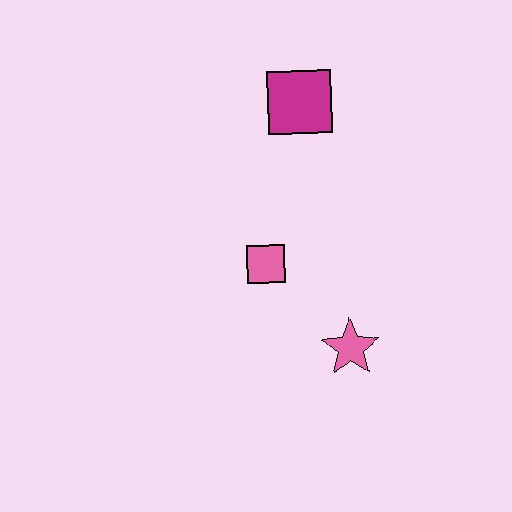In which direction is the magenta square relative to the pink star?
The magenta square is above the pink star.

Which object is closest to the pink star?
The pink square is closest to the pink star.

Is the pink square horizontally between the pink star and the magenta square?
No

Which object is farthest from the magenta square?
The pink star is farthest from the magenta square.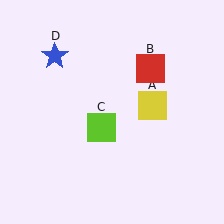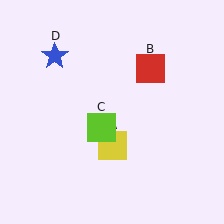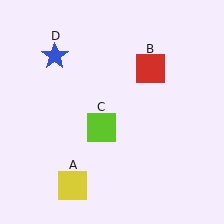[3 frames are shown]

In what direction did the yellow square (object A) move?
The yellow square (object A) moved down and to the left.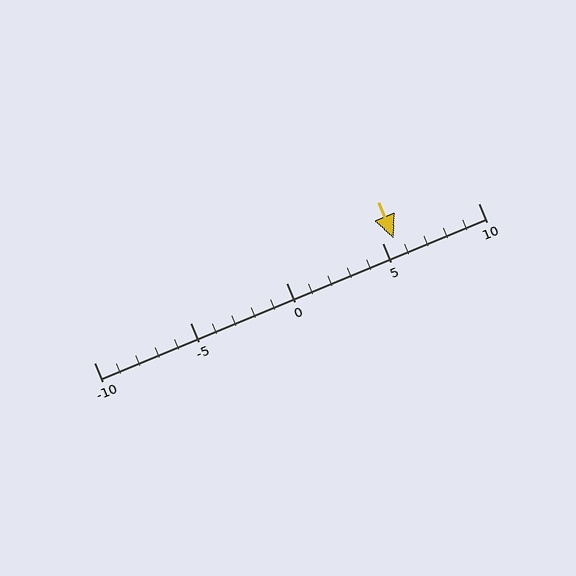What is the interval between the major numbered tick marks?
The major tick marks are spaced 5 units apart.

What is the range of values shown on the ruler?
The ruler shows values from -10 to 10.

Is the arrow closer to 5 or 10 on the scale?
The arrow is closer to 5.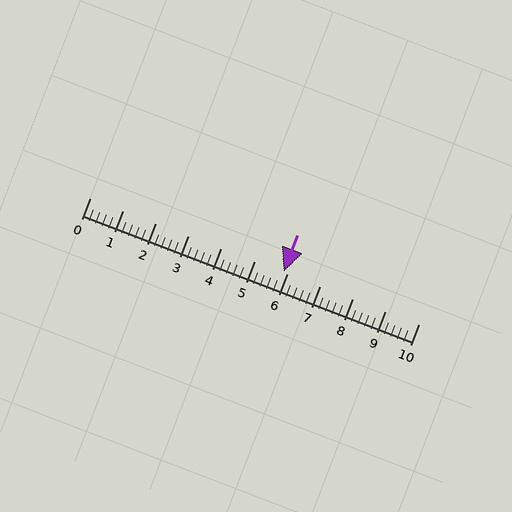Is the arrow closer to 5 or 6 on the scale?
The arrow is closer to 6.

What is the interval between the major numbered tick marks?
The major tick marks are spaced 1 units apart.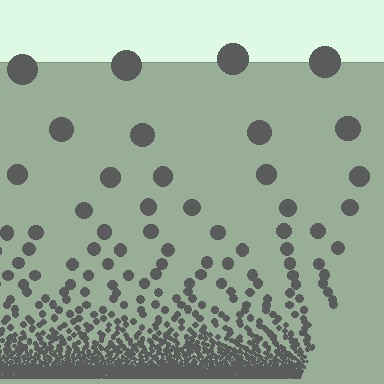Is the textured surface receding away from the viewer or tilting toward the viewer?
The surface appears to tilt toward the viewer. Texture elements get larger and sparser toward the top.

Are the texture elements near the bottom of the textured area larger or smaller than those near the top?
Smaller. The gradient is inverted — elements near the bottom are smaller and denser.